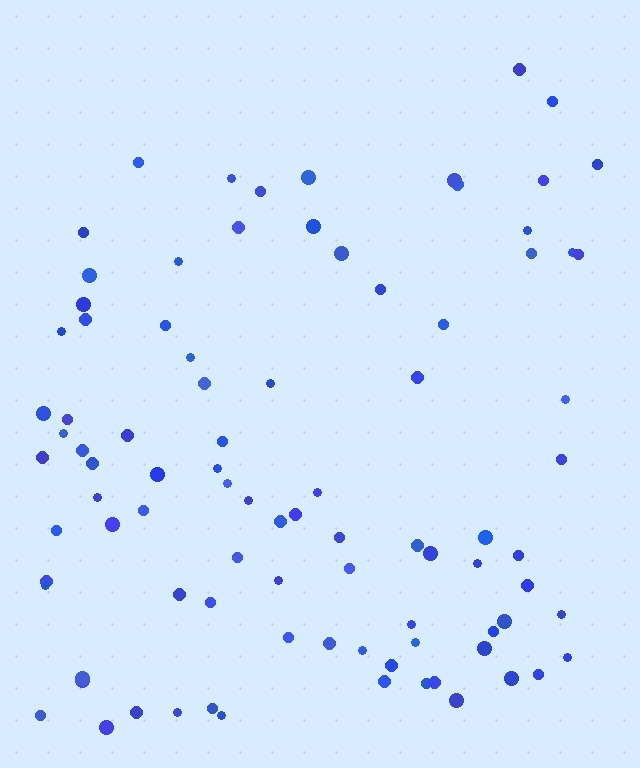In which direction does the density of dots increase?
From top to bottom, with the bottom side densest.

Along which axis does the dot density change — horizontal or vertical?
Vertical.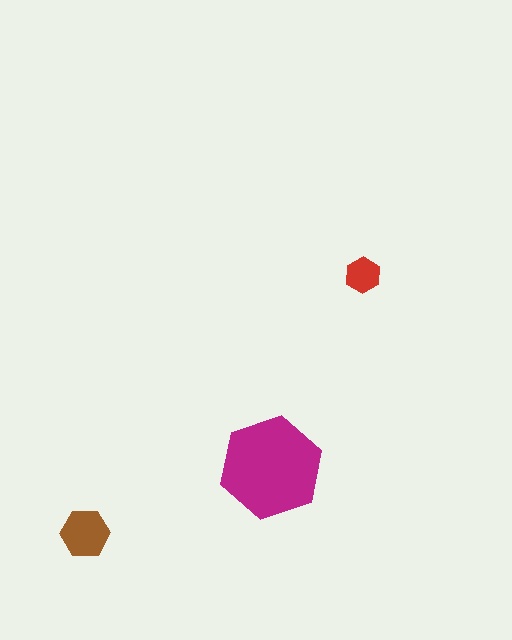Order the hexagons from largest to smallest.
the magenta one, the brown one, the red one.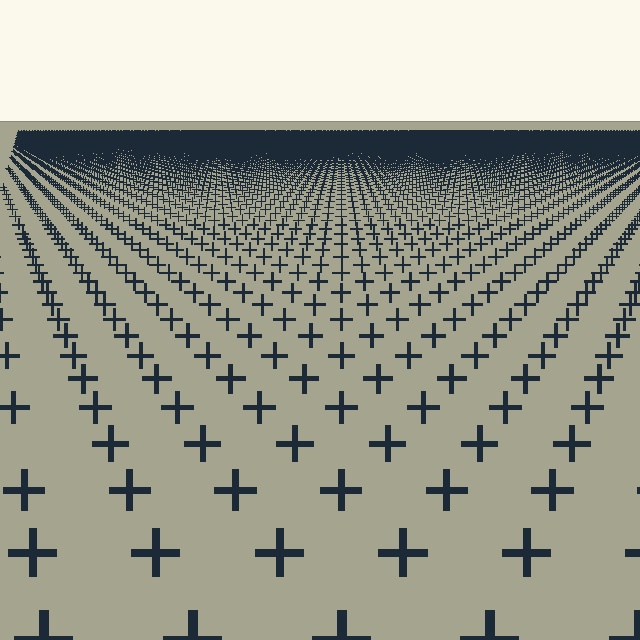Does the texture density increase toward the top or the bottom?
Density increases toward the top.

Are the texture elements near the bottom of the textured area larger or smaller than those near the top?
Larger. Near the bottom, elements are closer to the viewer and appear at a bigger on-screen size.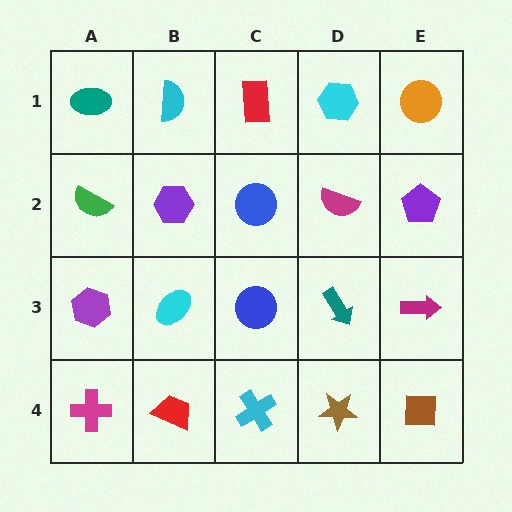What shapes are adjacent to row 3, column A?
A green semicircle (row 2, column A), a magenta cross (row 4, column A), a cyan ellipse (row 3, column B).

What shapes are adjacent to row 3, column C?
A blue circle (row 2, column C), a cyan cross (row 4, column C), a cyan ellipse (row 3, column B), a teal arrow (row 3, column D).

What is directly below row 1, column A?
A green semicircle.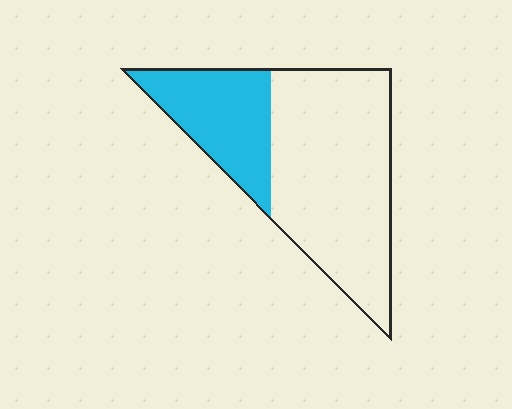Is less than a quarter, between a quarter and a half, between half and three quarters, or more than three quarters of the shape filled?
Between a quarter and a half.